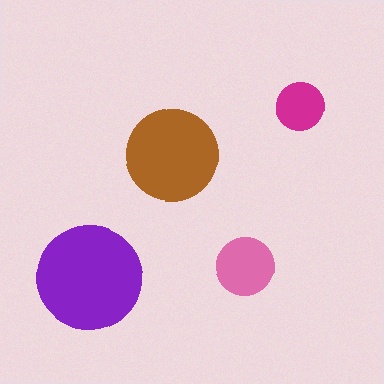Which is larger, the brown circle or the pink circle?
The brown one.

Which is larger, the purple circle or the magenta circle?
The purple one.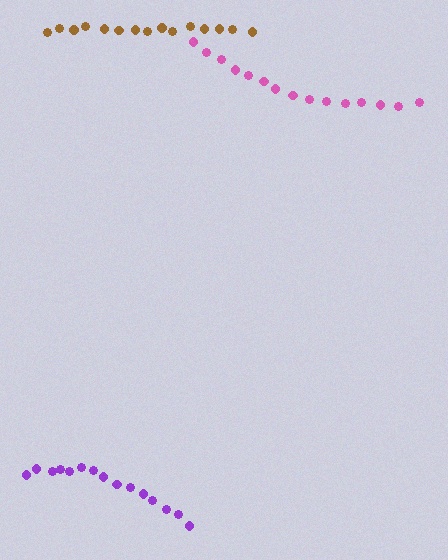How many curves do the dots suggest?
There are 3 distinct paths.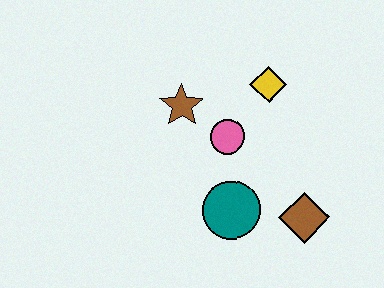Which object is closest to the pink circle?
The brown star is closest to the pink circle.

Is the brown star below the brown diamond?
No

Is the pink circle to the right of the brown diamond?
No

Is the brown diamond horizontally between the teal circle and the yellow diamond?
No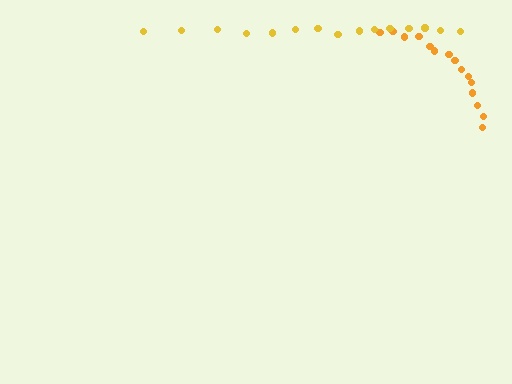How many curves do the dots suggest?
There are 2 distinct paths.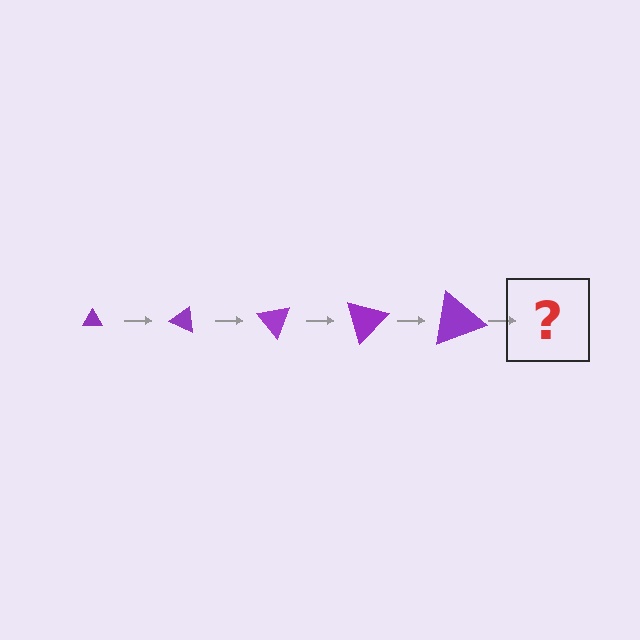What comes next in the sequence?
The next element should be a triangle, larger than the previous one and rotated 125 degrees from the start.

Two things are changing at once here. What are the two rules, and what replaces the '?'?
The two rules are that the triangle grows larger each step and it rotates 25 degrees each step. The '?' should be a triangle, larger than the previous one and rotated 125 degrees from the start.